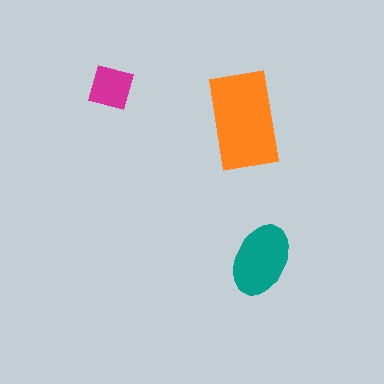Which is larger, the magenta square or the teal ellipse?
The teal ellipse.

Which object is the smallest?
The magenta square.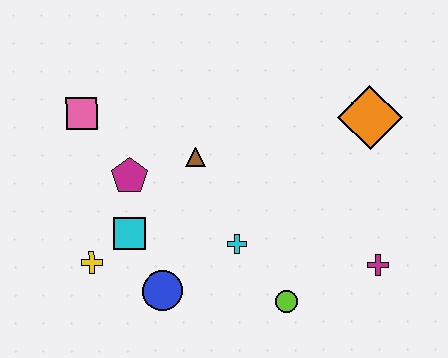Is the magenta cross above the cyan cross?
No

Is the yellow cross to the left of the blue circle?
Yes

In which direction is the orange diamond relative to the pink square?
The orange diamond is to the right of the pink square.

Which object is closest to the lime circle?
The cyan cross is closest to the lime circle.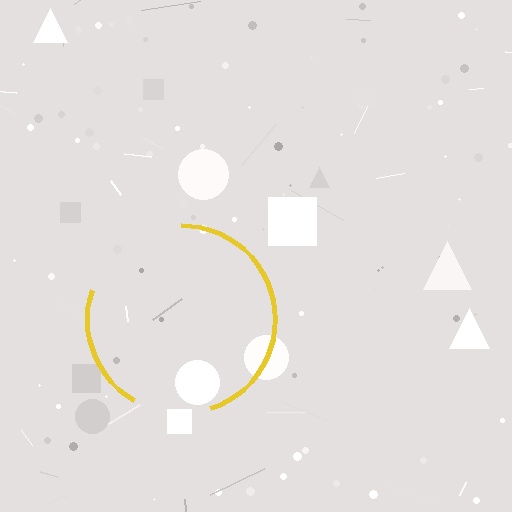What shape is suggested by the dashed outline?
The dashed outline suggests a circle.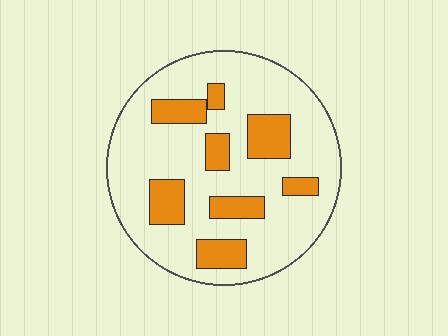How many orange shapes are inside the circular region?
8.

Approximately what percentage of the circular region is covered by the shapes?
Approximately 25%.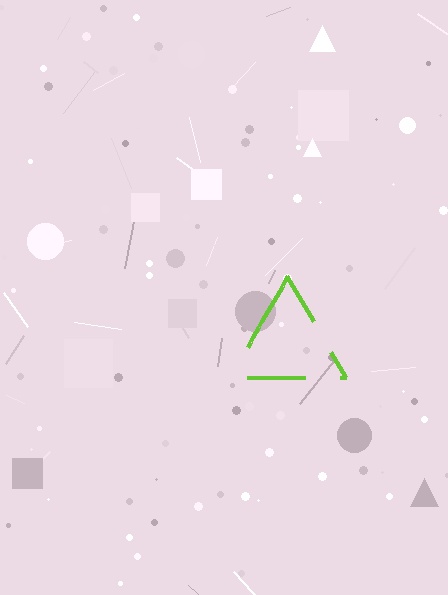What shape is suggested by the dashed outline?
The dashed outline suggests a triangle.